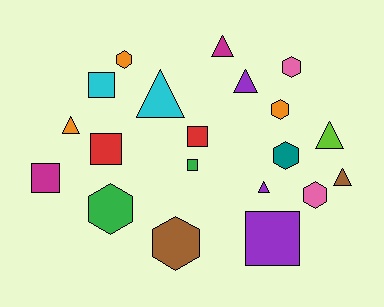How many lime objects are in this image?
There is 1 lime object.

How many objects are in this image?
There are 20 objects.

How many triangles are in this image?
There are 7 triangles.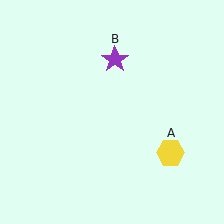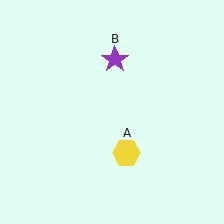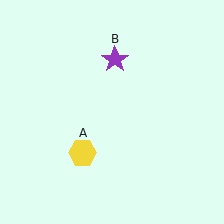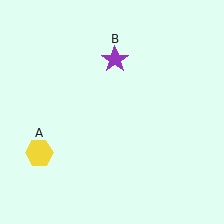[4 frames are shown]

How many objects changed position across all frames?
1 object changed position: yellow hexagon (object A).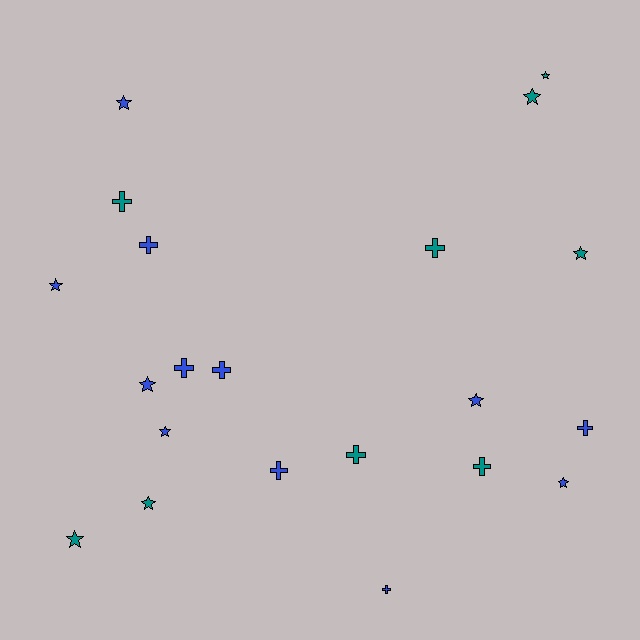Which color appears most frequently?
Blue, with 12 objects.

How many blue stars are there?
There are 6 blue stars.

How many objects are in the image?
There are 21 objects.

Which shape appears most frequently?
Star, with 11 objects.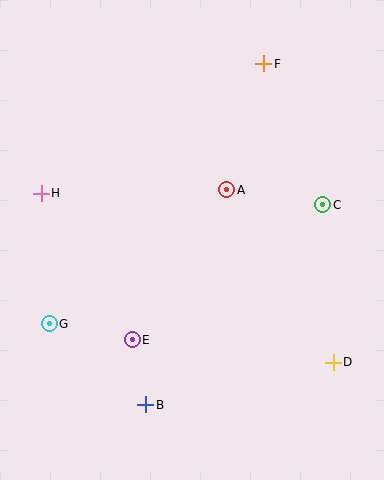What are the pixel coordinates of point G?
Point G is at (49, 324).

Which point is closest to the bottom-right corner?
Point D is closest to the bottom-right corner.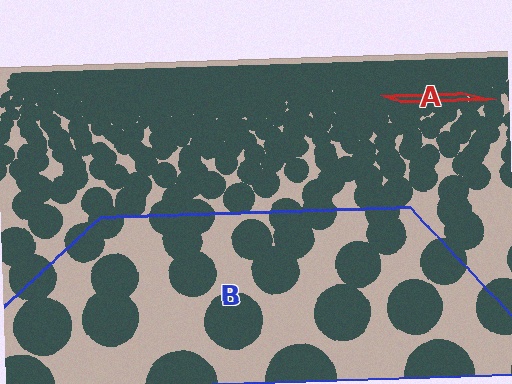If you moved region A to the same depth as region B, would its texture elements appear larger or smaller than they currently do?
They would appear larger. At a closer depth, the same texture elements are projected at a bigger on-screen size.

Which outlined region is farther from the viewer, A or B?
Region A is farther from the viewer — the texture elements inside it appear smaller and more densely packed.